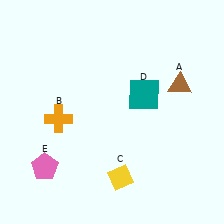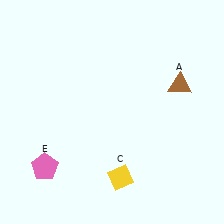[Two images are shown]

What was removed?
The orange cross (B), the teal square (D) were removed in Image 2.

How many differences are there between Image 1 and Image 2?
There are 2 differences between the two images.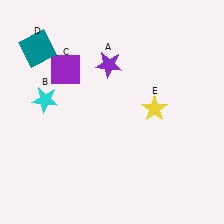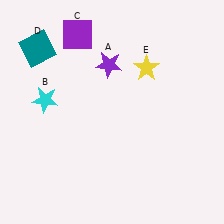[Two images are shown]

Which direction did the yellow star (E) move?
The yellow star (E) moved up.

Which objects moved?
The objects that moved are: the purple square (C), the yellow star (E).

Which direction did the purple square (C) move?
The purple square (C) moved up.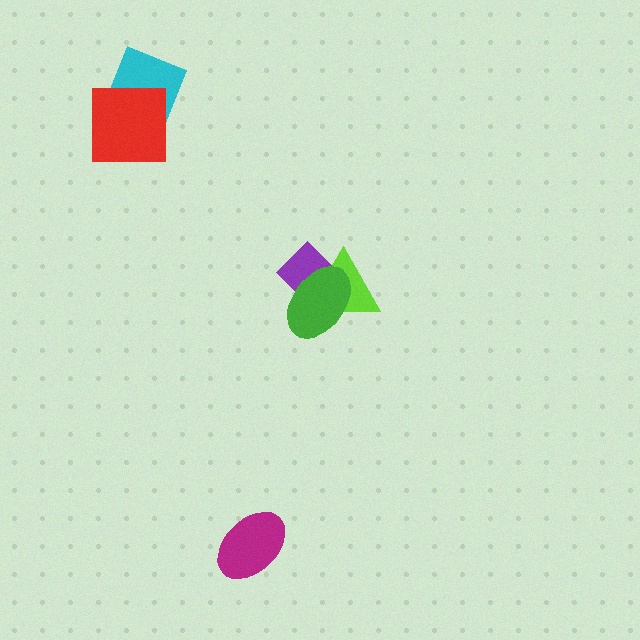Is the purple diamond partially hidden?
Yes, it is partially covered by another shape.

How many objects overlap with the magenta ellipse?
0 objects overlap with the magenta ellipse.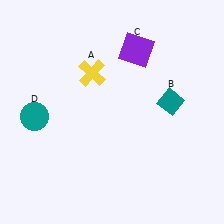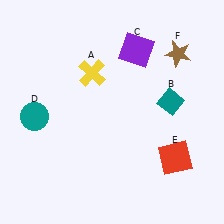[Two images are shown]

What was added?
A red square (E), a brown star (F) were added in Image 2.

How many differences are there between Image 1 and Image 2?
There are 2 differences between the two images.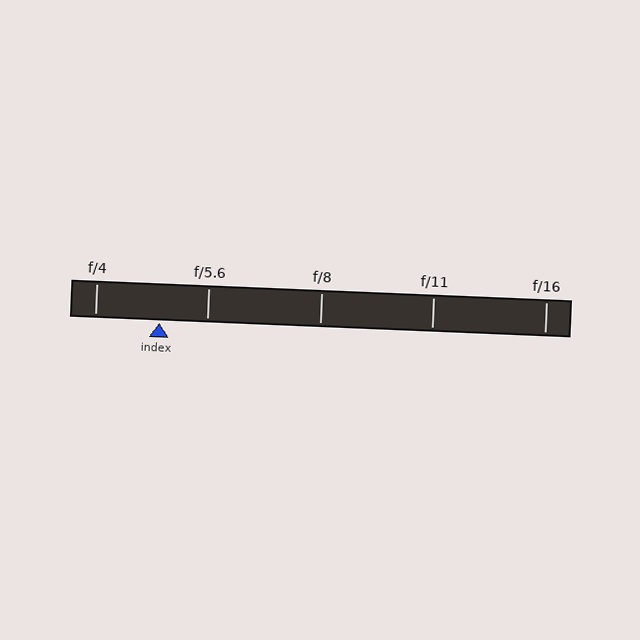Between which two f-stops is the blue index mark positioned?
The index mark is between f/4 and f/5.6.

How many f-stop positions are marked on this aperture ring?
There are 5 f-stop positions marked.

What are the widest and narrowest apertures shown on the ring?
The widest aperture shown is f/4 and the narrowest is f/16.